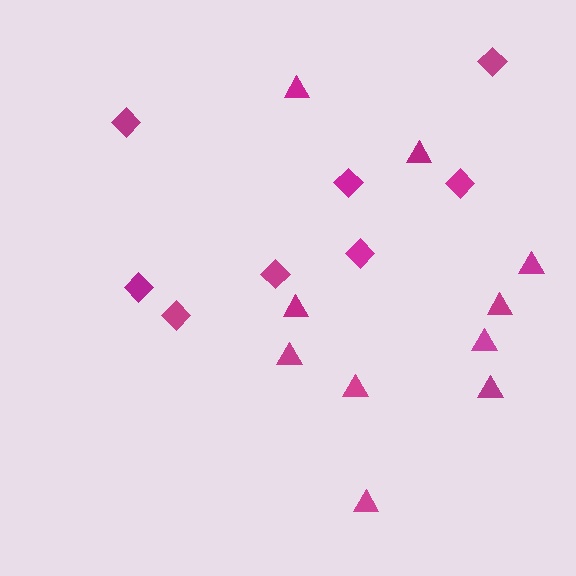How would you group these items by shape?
There are 2 groups: one group of diamonds (8) and one group of triangles (10).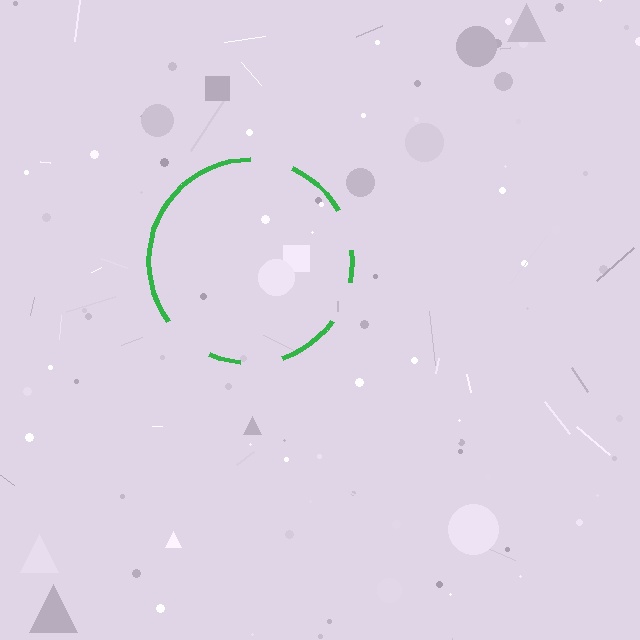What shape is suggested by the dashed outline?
The dashed outline suggests a circle.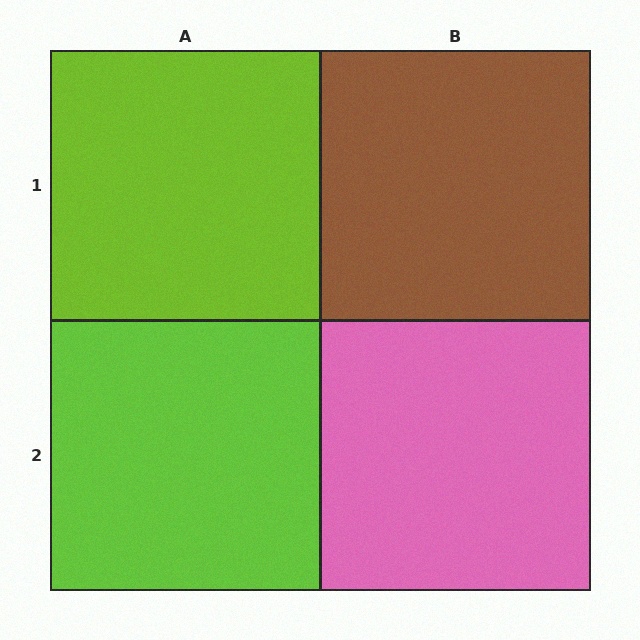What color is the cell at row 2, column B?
Pink.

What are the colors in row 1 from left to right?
Lime, brown.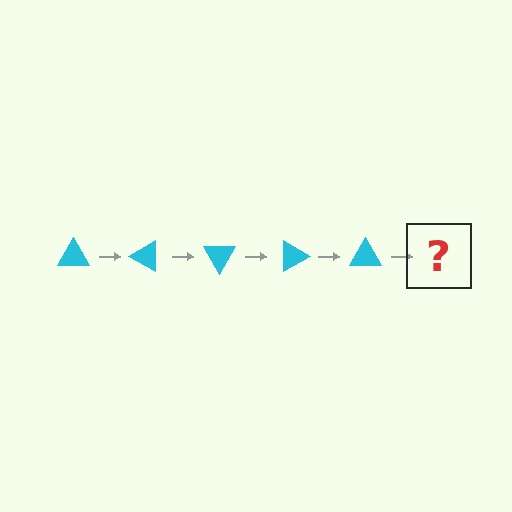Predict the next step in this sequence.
The next step is a cyan triangle rotated 150 degrees.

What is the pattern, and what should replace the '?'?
The pattern is that the triangle rotates 30 degrees each step. The '?' should be a cyan triangle rotated 150 degrees.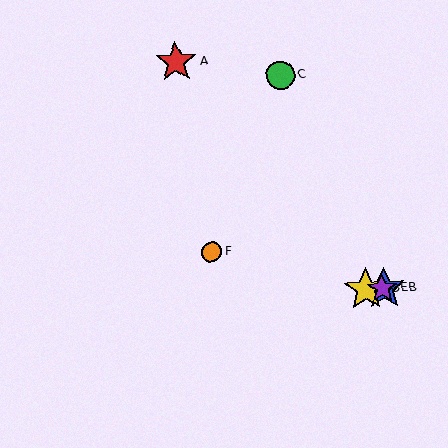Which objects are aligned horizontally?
Objects B, D, E are aligned horizontally.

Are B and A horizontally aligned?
No, B is at y≈289 and A is at y≈62.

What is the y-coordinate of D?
Object D is at y≈289.